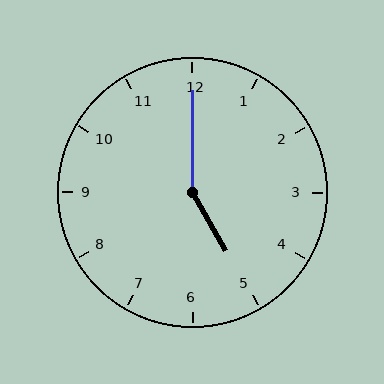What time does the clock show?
5:00.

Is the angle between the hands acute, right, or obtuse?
It is obtuse.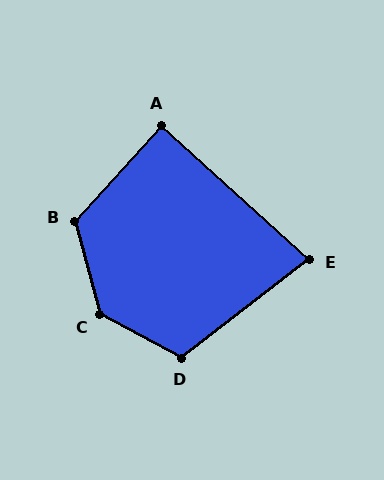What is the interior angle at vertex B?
Approximately 123 degrees (obtuse).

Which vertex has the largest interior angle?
C, at approximately 133 degrees.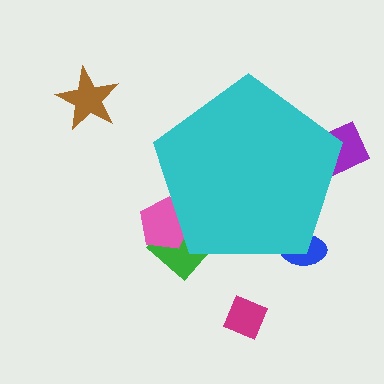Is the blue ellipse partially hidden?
Yes, the blue ellipse is partially hidden behind the cyan pentagon.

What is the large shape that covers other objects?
A cyan pentagon.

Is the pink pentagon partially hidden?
Yes, the pink pentagon is partially hidden behind the cyan pentagon.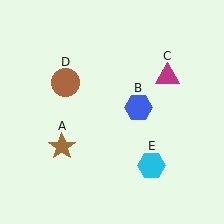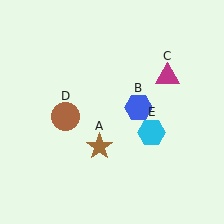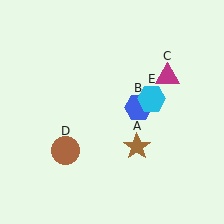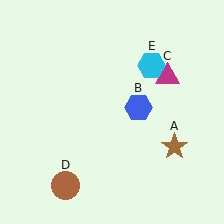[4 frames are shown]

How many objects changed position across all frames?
3 objects changed position: brown star (object A), brown circle (object D), cyan hexagon (object E).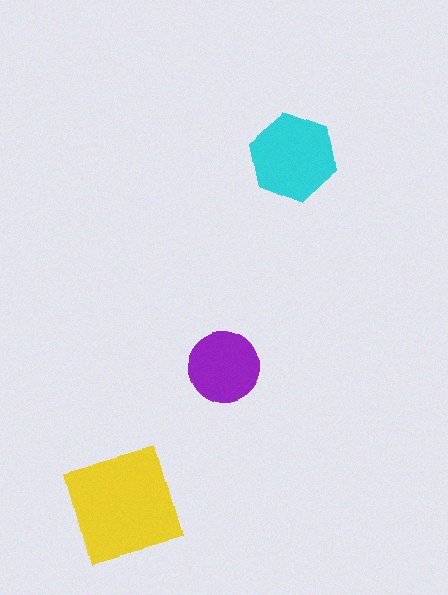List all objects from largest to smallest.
The yellow square, the cyan hexagon, the purple circle.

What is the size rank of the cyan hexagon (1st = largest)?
2nd.